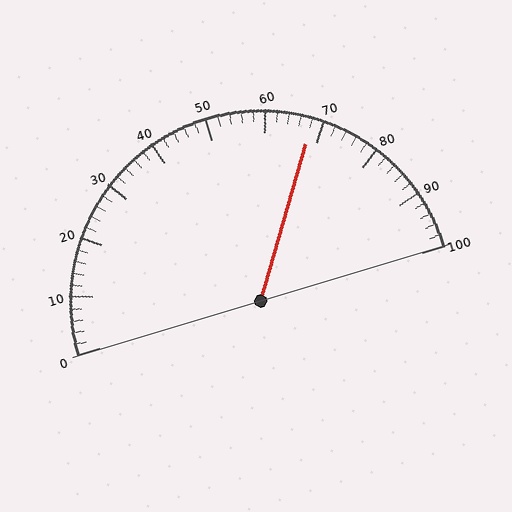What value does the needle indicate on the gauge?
The needle indicates approximately 68.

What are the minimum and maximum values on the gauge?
The gauge ranges from 0 to 100.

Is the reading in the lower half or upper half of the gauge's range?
The reading is in the upper half of the range (0 to 100).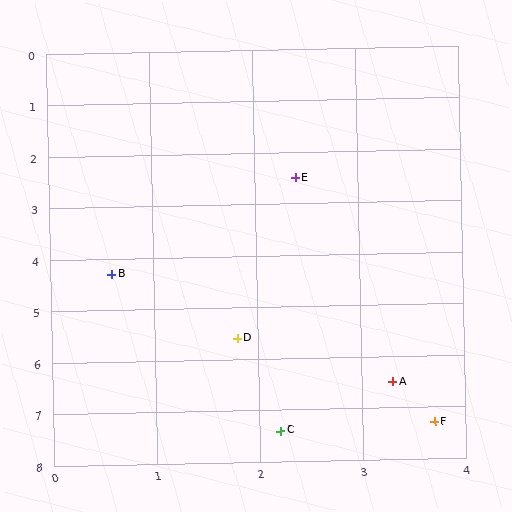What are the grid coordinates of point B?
Point B is at approximately (0.6, 4.3).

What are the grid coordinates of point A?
Point A is at approximately (3.3, 6.5).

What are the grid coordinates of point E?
Point E is at approximately (2.4, 2.5).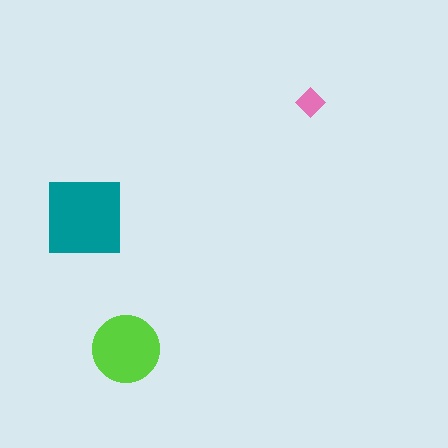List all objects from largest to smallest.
The teal square, the lime circle, the pink diamond.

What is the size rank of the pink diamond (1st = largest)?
3rd.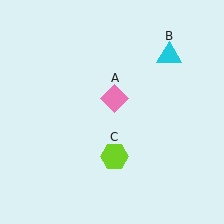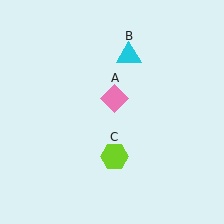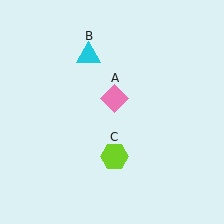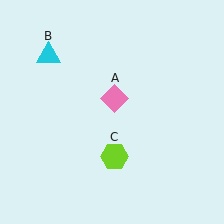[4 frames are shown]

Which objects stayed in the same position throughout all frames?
Pink diamond (object A) and lime hexagon (object C) remained stationary.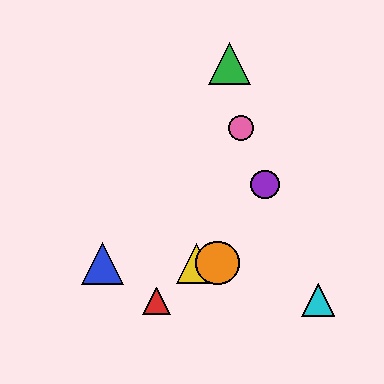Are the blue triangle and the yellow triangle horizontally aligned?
Yes, both are at y≈263.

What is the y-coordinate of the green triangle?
The green triangle is at y≈63.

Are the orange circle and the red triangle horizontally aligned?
No, the orange circle is at y≈263 and the red triangle is at y≈301.